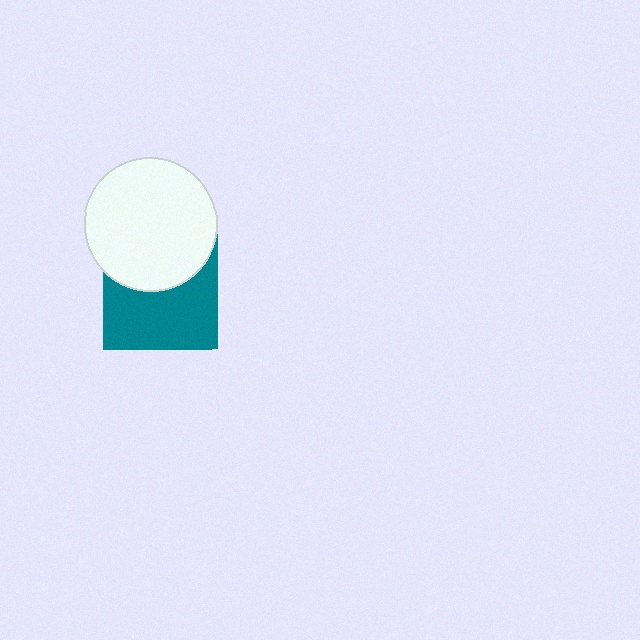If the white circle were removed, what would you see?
You would see the complete teal square.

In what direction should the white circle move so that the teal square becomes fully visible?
The white circle should move up. That is the shortest direction to clear the overlap and leave the teal square fully visible.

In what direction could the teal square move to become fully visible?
The teal square could move down. That would shift it out from behind the white circle entirely.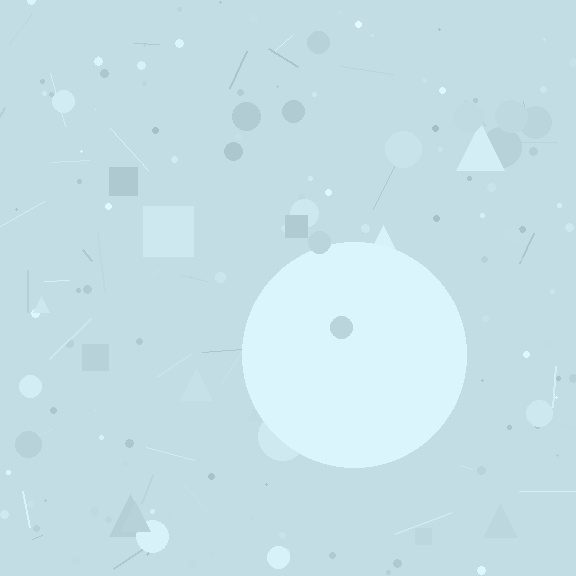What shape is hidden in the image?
A circle is hidden in the image.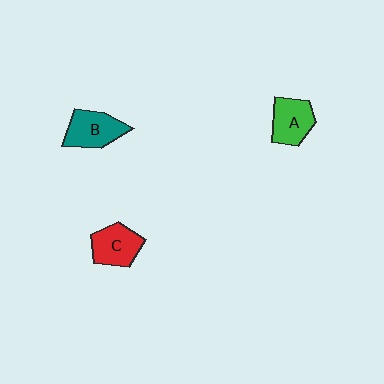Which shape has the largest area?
Shape B (teal).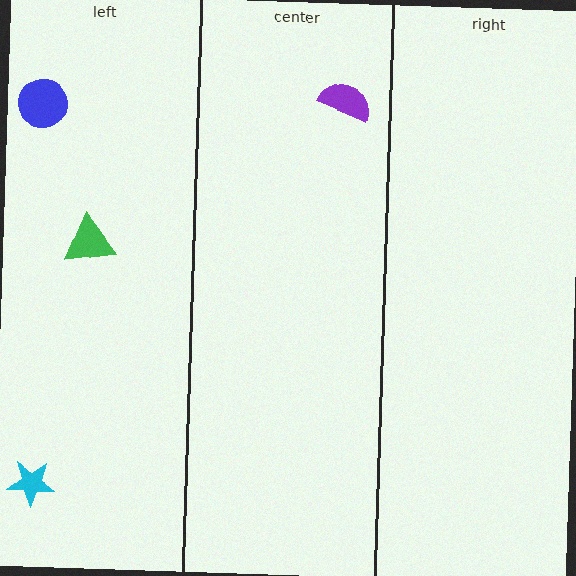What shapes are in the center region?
The purple semicircle.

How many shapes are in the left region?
3.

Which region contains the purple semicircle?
The center region.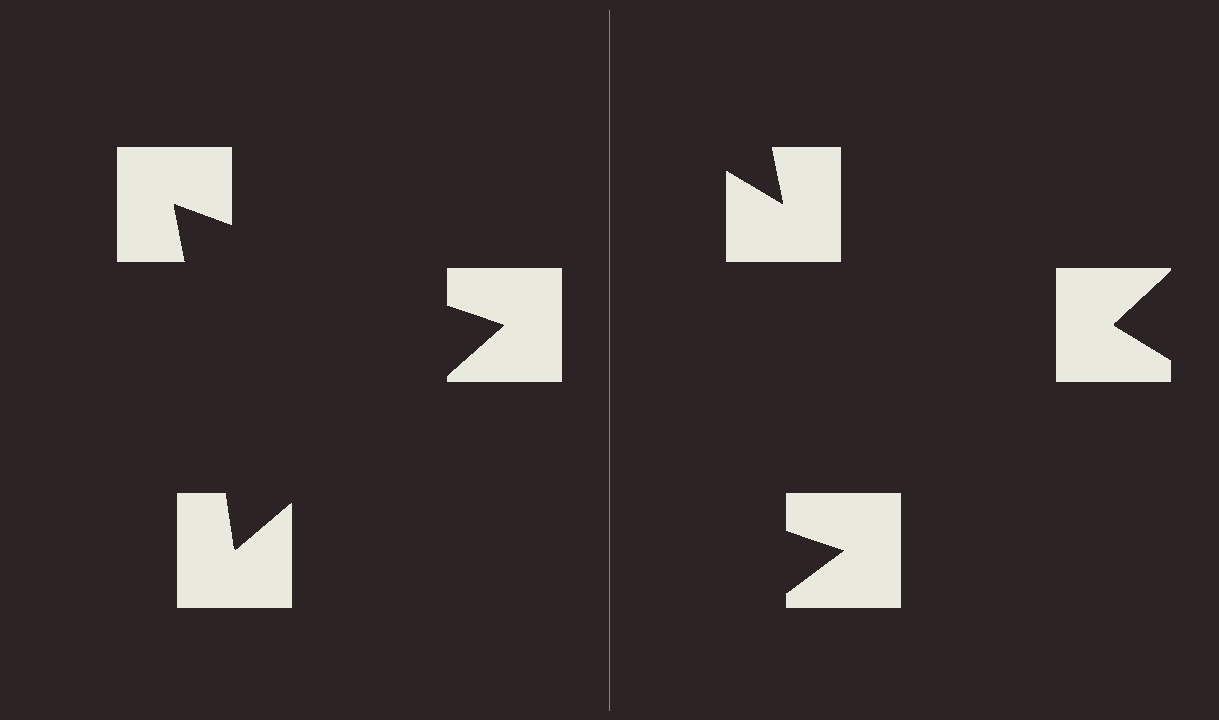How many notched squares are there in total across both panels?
6 — 3 on each side.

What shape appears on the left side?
An illusory triangle.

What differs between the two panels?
The notched squares are positioned identically on both sides; only the wedge orientations differ. On the left they align to a triangle; on the right they are misaligned.